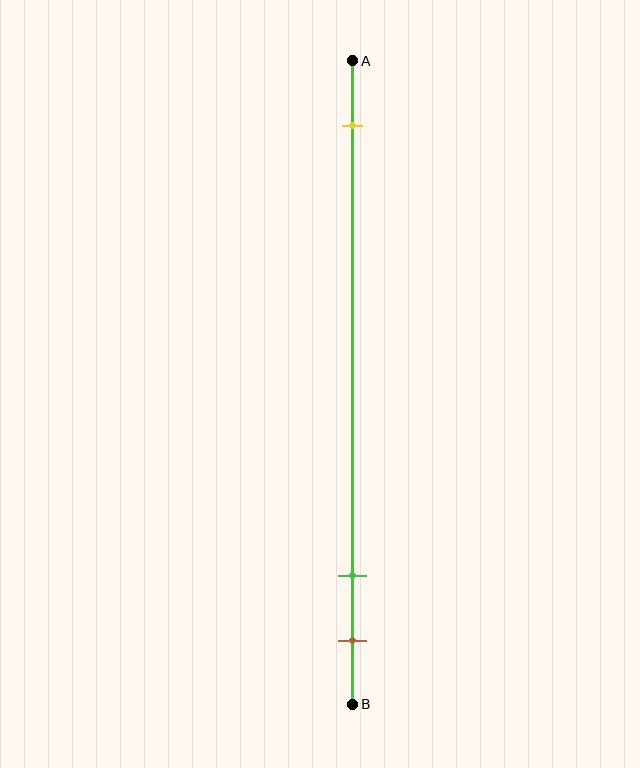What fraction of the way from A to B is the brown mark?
The brown mark is approximately 90% (0.9) of the way from A to B.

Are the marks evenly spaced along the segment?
No, the marks are not evenly spaced.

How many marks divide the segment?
There are 3 marks dividing the segment.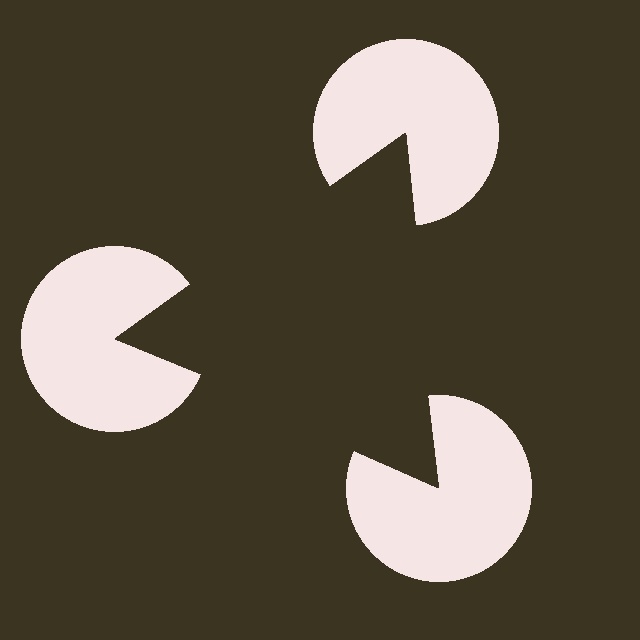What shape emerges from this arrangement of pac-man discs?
An illusory triangle — its edges are inferred from the aligned wedge cuts in the pac-man discs, not physically drawn.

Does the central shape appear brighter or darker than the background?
It typically appears slightly darker than the background, even though no actual brightness change is drawn.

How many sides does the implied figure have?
3 sides.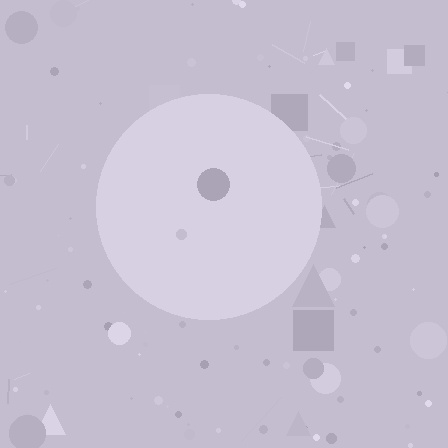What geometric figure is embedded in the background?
A circle is embedded in the background.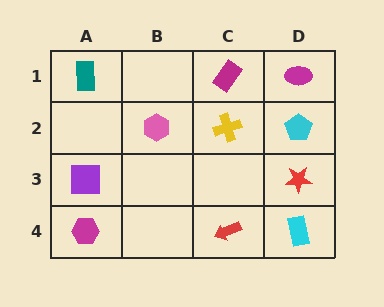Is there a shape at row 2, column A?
No, that cell is empty.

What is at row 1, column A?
A teal rectangle.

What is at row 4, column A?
A magenta hexagon.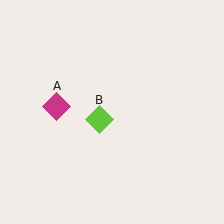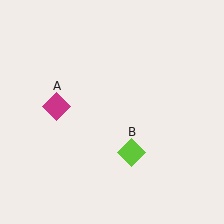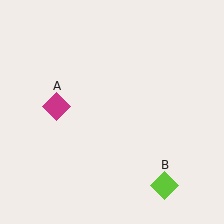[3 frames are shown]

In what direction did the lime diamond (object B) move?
The lime diamond (object B) moved down and to the right.